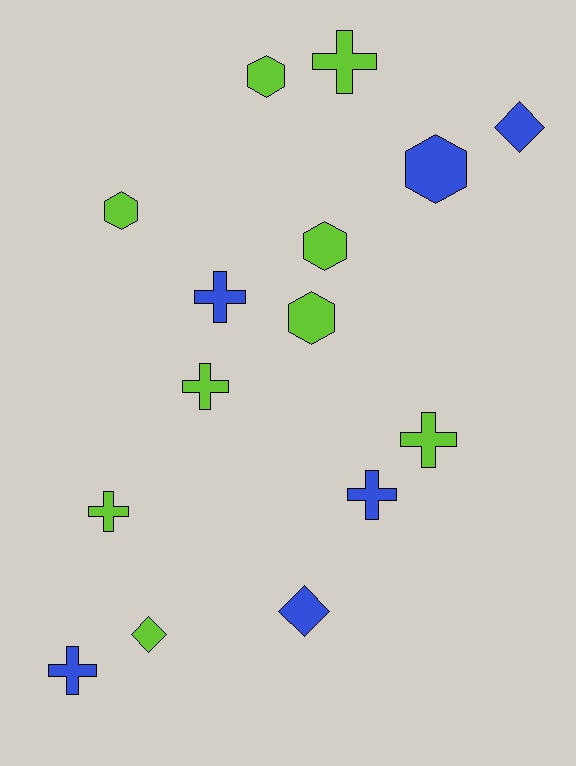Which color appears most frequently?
Lime, with 9 objects.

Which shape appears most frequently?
Cross, with 7 objects.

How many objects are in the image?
There are 15 objects.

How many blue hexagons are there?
There is 1 blue hexagon.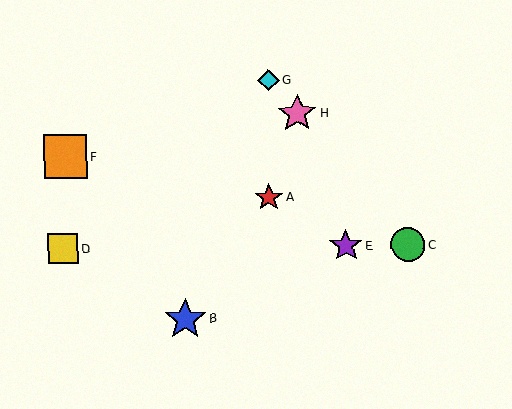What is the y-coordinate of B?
Object B is at y≈319.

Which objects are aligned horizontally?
Objects C, D, E are aligned horizontally.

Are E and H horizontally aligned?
No, E is at y≈246 and H is at y≈114.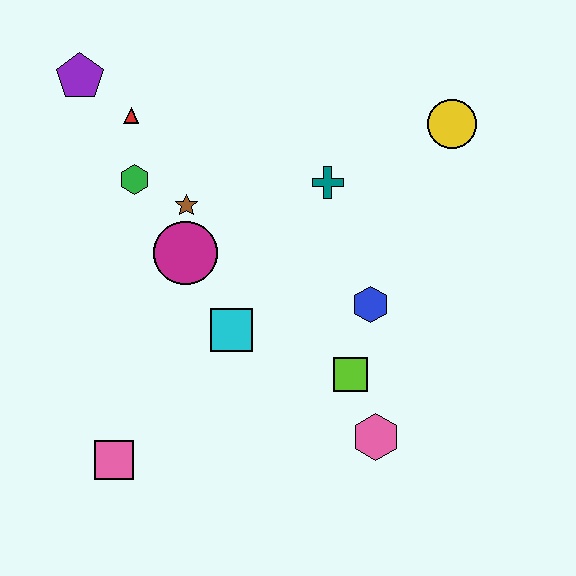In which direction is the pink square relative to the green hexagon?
The pink square is below the green hexagon.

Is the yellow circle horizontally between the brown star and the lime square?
No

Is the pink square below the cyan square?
Yes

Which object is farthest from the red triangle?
The pink hexagon is farthest from the red triangle.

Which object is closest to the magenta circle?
The brown star is closest to the magenta circle.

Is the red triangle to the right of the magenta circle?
No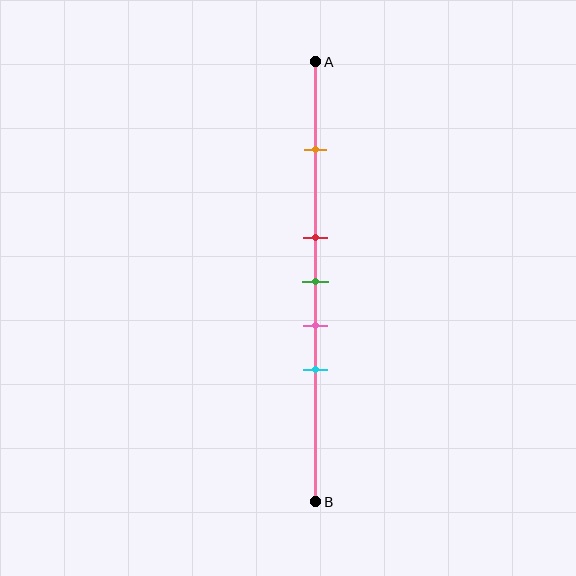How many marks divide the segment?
There are 5 marks dividing the segment.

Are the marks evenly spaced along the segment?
No, the marks are not evenly spaced.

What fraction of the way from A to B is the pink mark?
The pink mark is approximately 60% (0.6) of the way from A to B.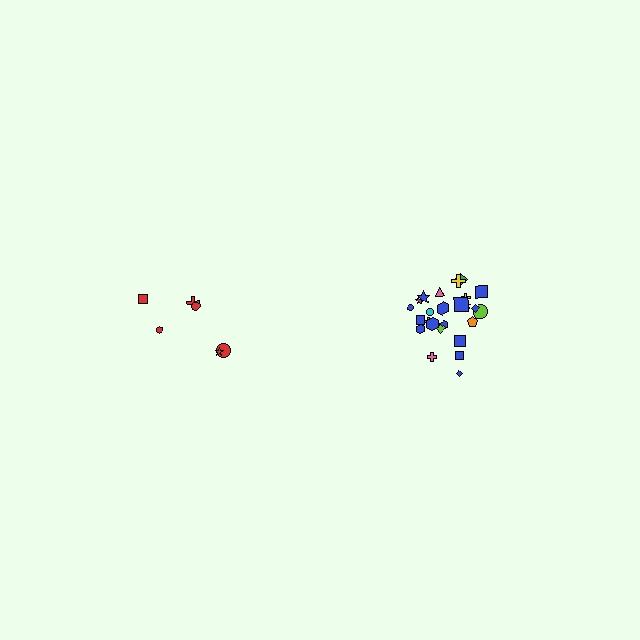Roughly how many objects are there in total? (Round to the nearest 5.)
Roughly 30 objects in total.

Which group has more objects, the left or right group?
The right group.